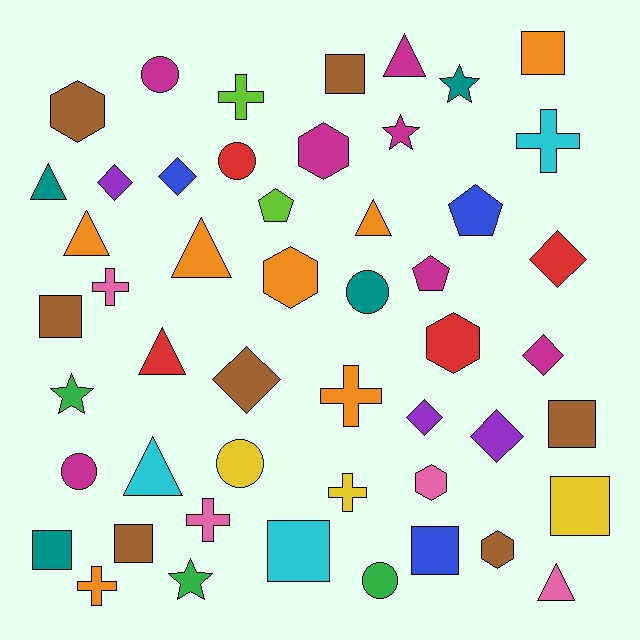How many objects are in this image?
There are 50 objects.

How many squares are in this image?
There are 9 squares.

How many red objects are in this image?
There are 4 red objects.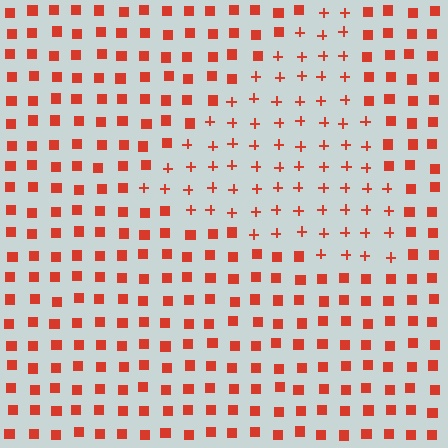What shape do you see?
I see a triangle.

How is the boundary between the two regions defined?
The boundary is defined by a change in element shape: plus signs inside vs. squares outside. All elements share the same color and spacing.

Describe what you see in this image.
The image is filled with small red elements arranged in a uniform grid. A triangle-shaped region contains plus signs, while the surrounding area contains squares. The boundary is defined purely by the change in element shape.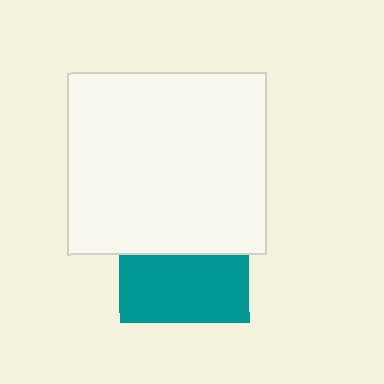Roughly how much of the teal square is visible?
About half of it is visible (roughly 52%).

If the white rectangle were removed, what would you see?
You would see the complete teal square.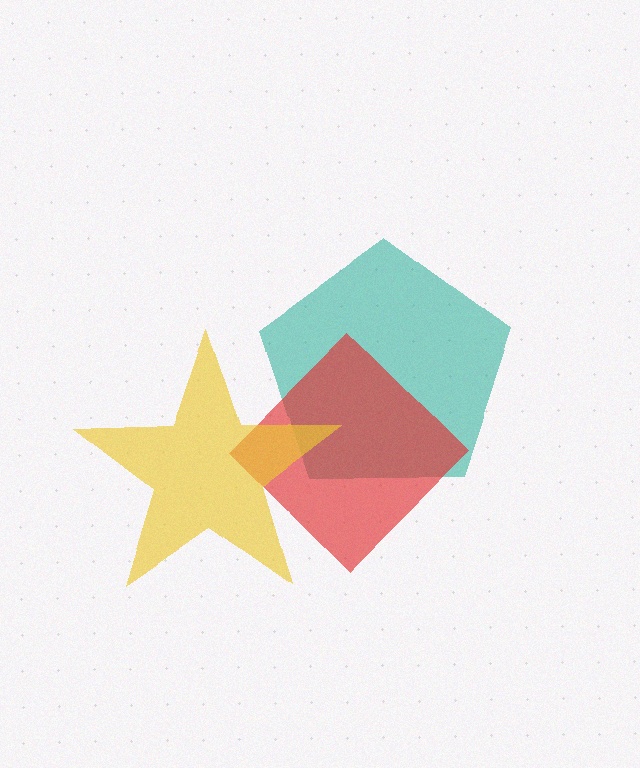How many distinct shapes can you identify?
There are 3 distinct shapes: a teal pentagon, a red diamond, a yellow star.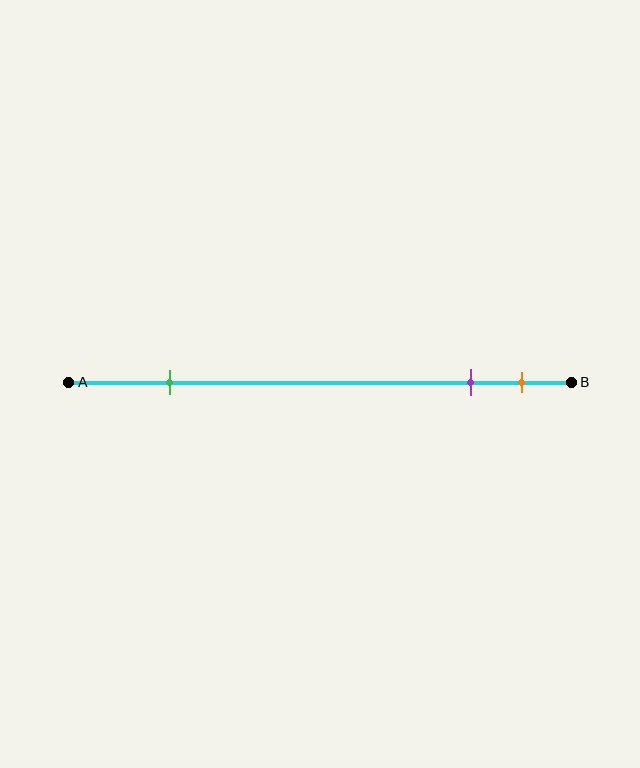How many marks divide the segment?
There are 3 marks dividing the segment.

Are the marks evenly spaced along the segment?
No, the marks are not evenly spaced.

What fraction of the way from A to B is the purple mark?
The purple mark is approximately 80% (0.8) of the way from A to B.